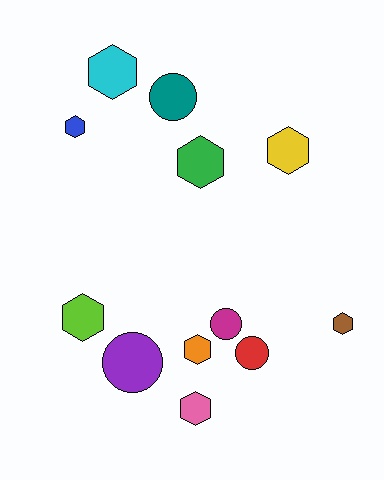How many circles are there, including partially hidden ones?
There are 4 circles.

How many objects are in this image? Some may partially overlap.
There are 12 objects.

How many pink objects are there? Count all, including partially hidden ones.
There is 1 pink object.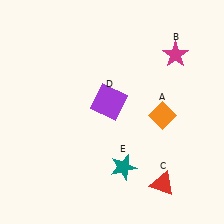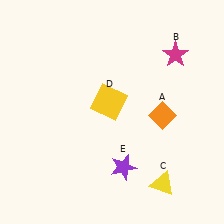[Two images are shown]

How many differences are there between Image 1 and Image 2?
There are 3 differences between the two images.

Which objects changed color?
C changed from red to yellow. D changed from purple to yellow. E changed from teal to purple.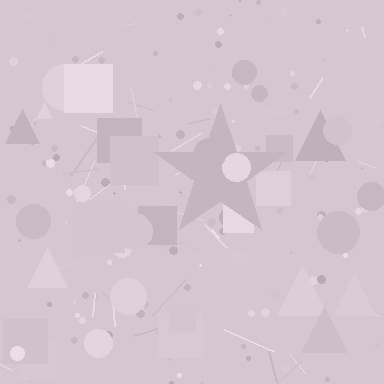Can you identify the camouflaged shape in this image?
The camouflaged shape is a star.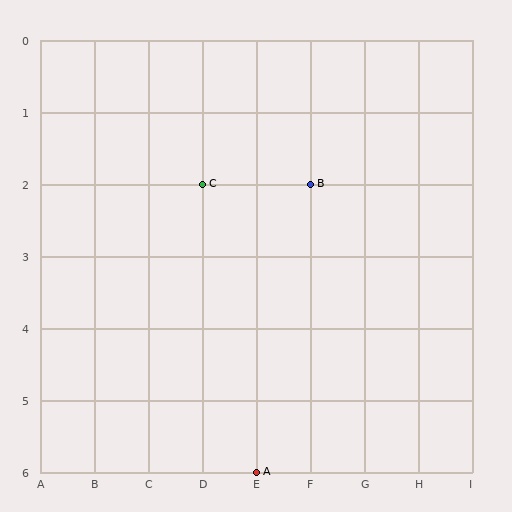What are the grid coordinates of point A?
Point A is at grid coordinates (E, 6).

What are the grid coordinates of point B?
Point B is at grid coordinates (F, 2).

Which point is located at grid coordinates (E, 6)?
Point A is at (E, 6).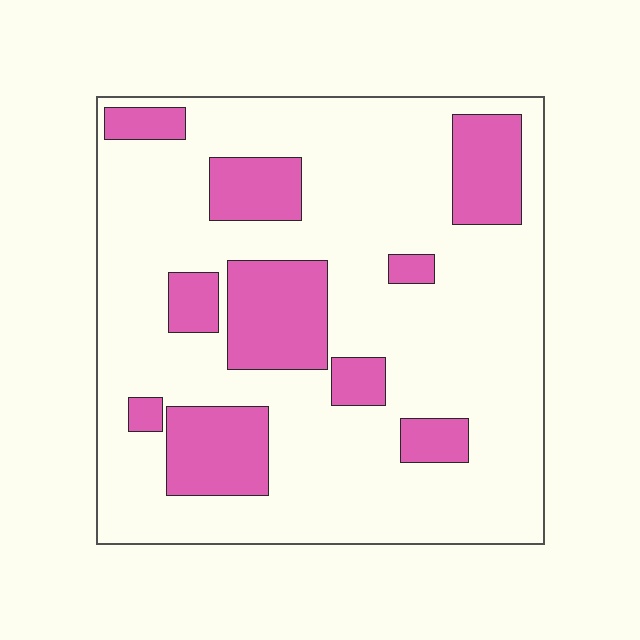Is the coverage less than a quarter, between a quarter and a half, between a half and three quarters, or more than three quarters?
Less than a quarter.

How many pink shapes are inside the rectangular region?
10.